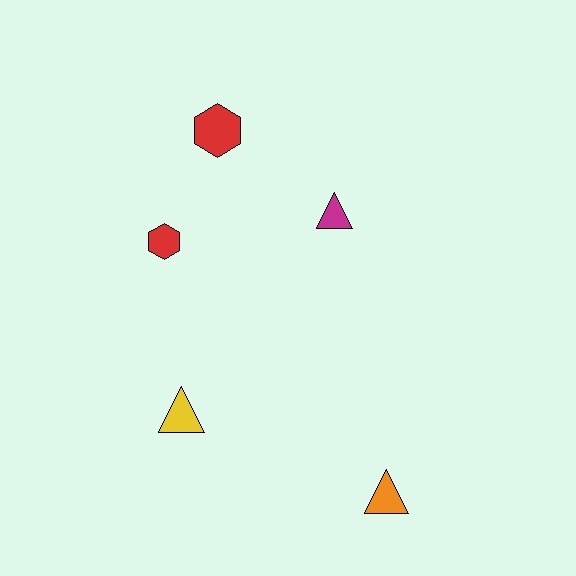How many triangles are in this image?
There are 3 triangles.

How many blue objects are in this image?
There are no blue objects.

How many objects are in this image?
There are 5 objects.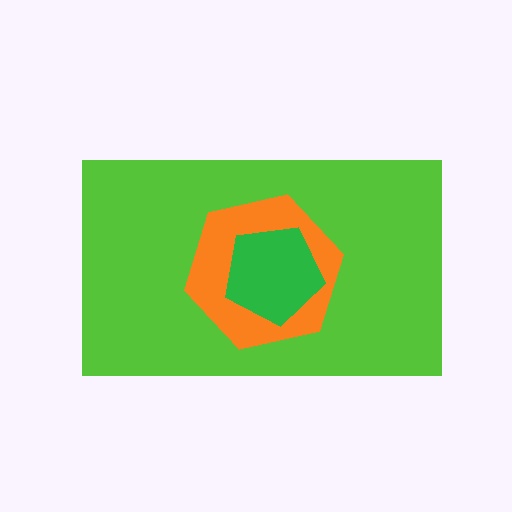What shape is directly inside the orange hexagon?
The green pentagon.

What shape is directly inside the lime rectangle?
The orange hexagon.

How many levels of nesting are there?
3.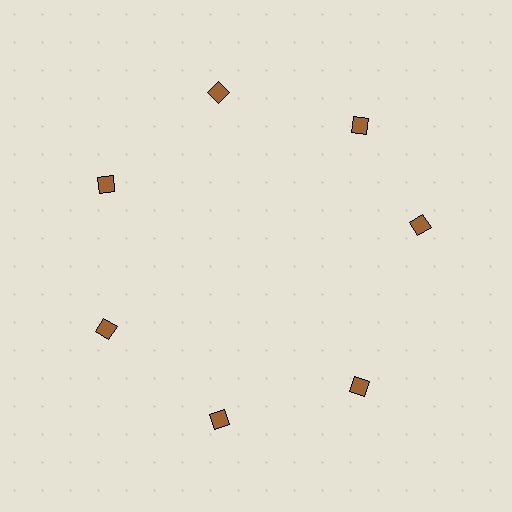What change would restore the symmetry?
The symmetry would be restored by rotating it back into even spacing with its neighbors so that all 7 diamonds sit at equal angles and equal distance from the center.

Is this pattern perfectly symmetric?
No. The 7 brown diamonds are arranged in a ring, but one element near the 3 o'clock position is rotated out of alignment along the ring, breaking the 7-fold rotational symmetry.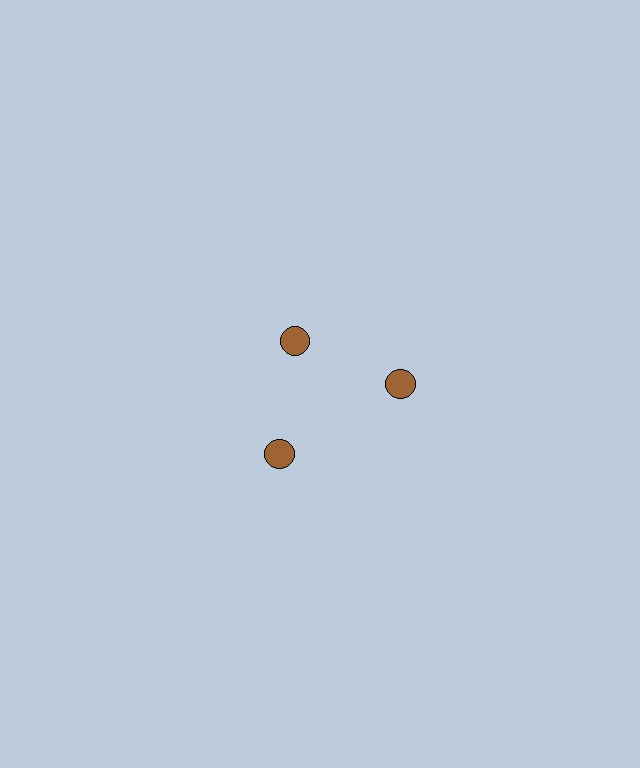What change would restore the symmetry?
The symmetry would be restored by moving it outward, back onto the ring so that all 3 circles sit at equal angles and equal distance from the center.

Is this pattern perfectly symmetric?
No. The 3 brown circles are arranged in a ring, but one element near the 11 o'clock position is pulled inward toward the center, breaking the 3-fold rotational symmetry.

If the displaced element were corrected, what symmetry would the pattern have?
It would have 3-fold rotational symmetry — the pattern would map onto itself every 120 degrees.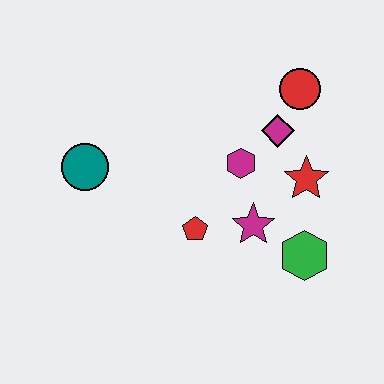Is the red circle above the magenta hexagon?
Yes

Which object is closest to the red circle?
The magenta diamond is closest to the red circle.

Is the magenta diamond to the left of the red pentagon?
No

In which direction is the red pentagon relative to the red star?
The red pentagon is to the left of the red star.